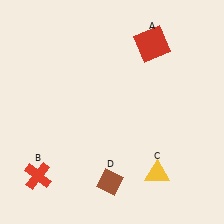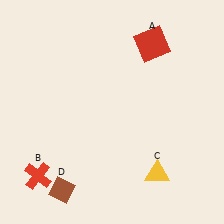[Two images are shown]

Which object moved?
The brown diamond (D) moved left.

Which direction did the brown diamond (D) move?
The brown diamond (D) moved left.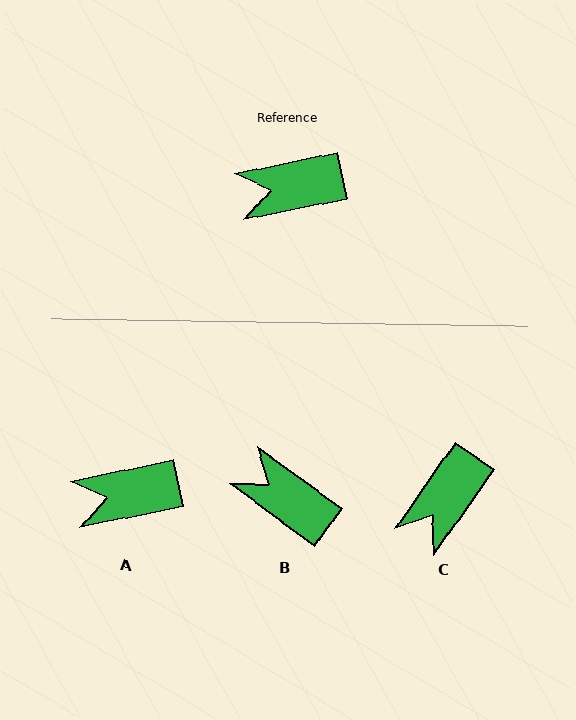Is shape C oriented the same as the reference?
No, it is off by about 43 degrees.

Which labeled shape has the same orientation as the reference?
A.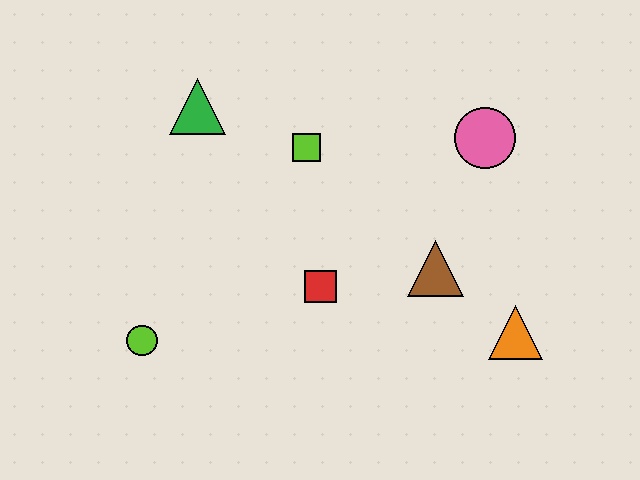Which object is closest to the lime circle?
The red square is closest to the lime circle.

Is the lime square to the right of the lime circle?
Yes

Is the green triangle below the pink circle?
No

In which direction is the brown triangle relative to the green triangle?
The brown triangle is to the right of the green triangle.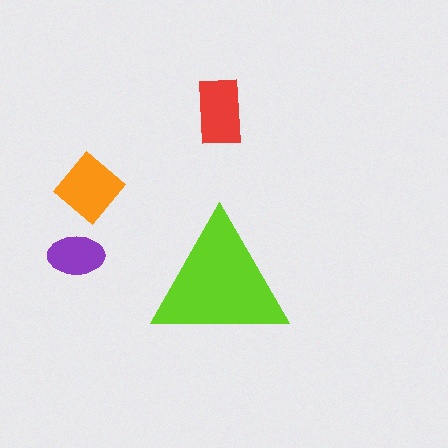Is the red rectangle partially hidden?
No, the red rectangle is fully visible.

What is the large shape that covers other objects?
A lime triangle.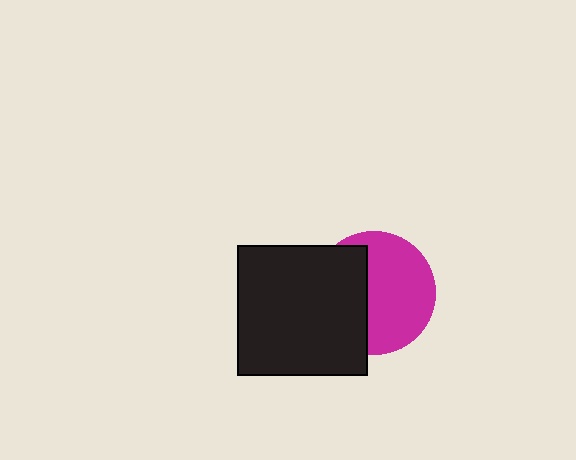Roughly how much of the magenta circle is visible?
About half of it is visible (roughly 59%).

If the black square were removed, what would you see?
You would see the complete magenta circle.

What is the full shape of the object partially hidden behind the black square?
The partially hidden object is a magenta circle.